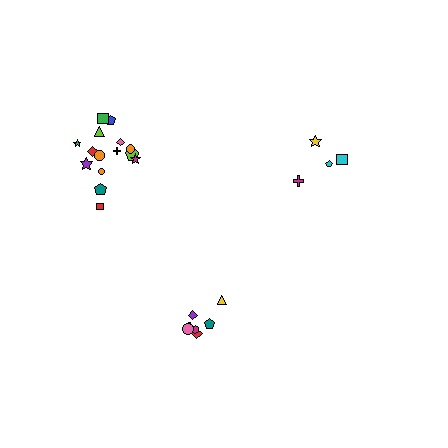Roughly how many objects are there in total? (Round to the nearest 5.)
Roughly 25 objects in total.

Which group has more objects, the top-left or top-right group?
The top-left group.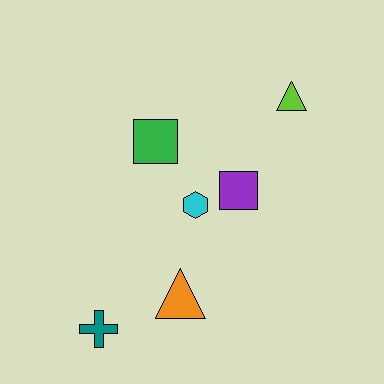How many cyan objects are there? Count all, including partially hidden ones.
There is 1 cyan object.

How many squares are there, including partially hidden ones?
There are 2 squares.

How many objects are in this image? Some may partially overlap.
There are 6 objects.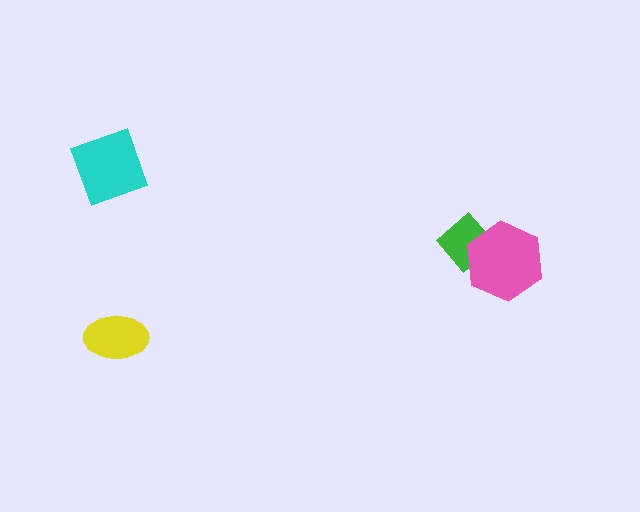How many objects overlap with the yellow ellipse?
0 objects overlap with the yellow ellipse.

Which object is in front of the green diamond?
The pink hexagon is in front of the green diamond.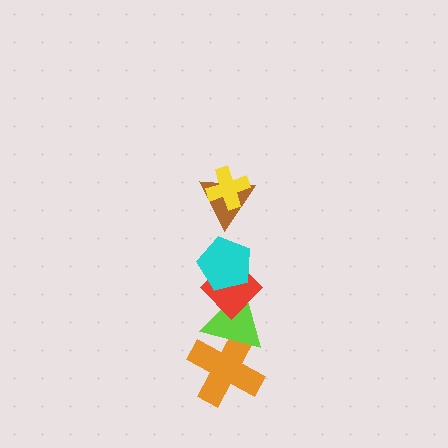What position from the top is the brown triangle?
The brown triangle is 2nd from the top.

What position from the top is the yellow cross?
The yellow cross is 1st from the top.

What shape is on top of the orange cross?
The lime triangle is on top of the orange cross.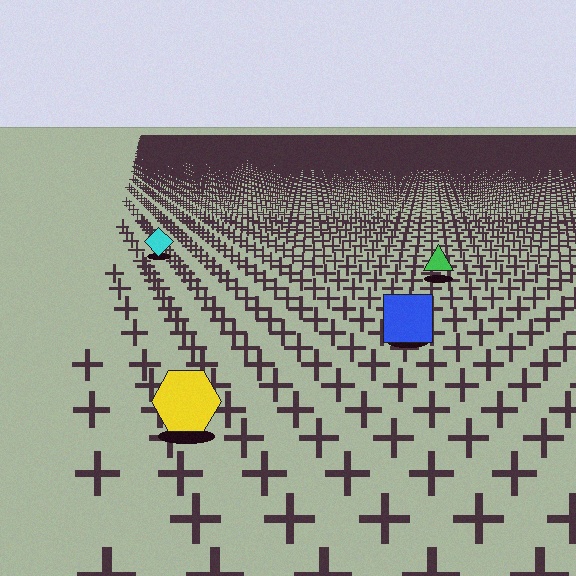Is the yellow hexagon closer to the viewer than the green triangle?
Yes. The yellow hexagon is closer — you can tell from the texture gradient: the ground texture is coarser near it.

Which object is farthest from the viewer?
The cyan diamond is farthest from the viewer. It appears smaller and the ground texture around it is denser.